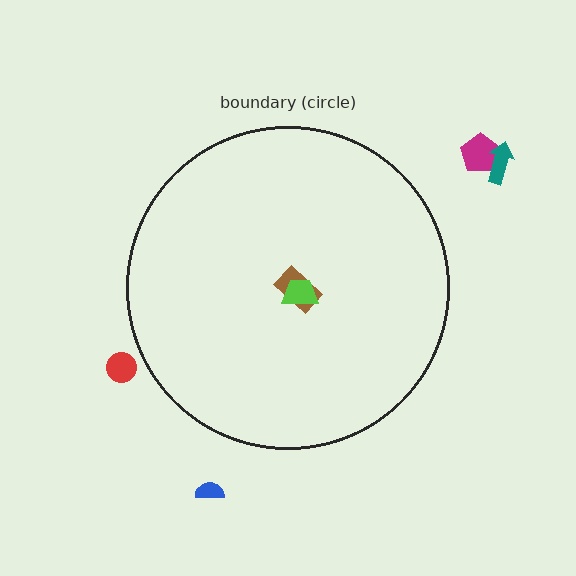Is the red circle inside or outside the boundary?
Outside.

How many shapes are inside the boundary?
2 inside, 4 outside.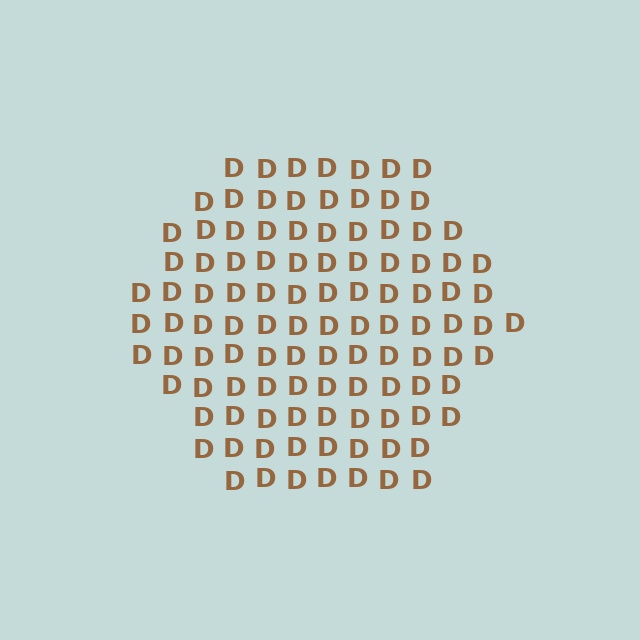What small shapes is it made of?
It is made of small letter D's.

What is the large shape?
The large shape is a hexagon.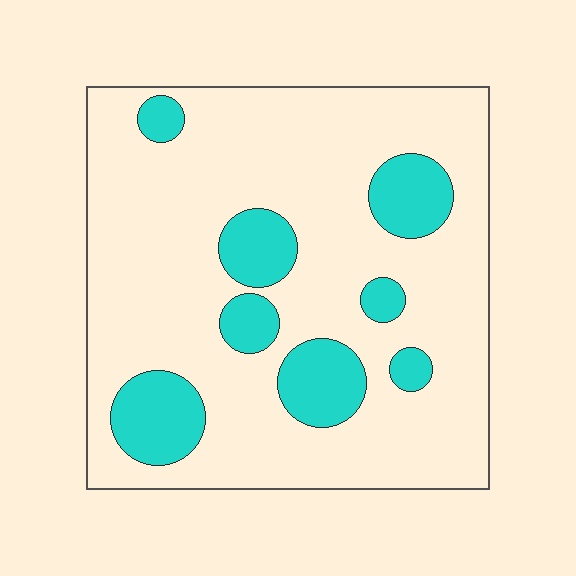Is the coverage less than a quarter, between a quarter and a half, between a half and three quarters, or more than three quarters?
Less than a quarter.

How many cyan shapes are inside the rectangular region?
8.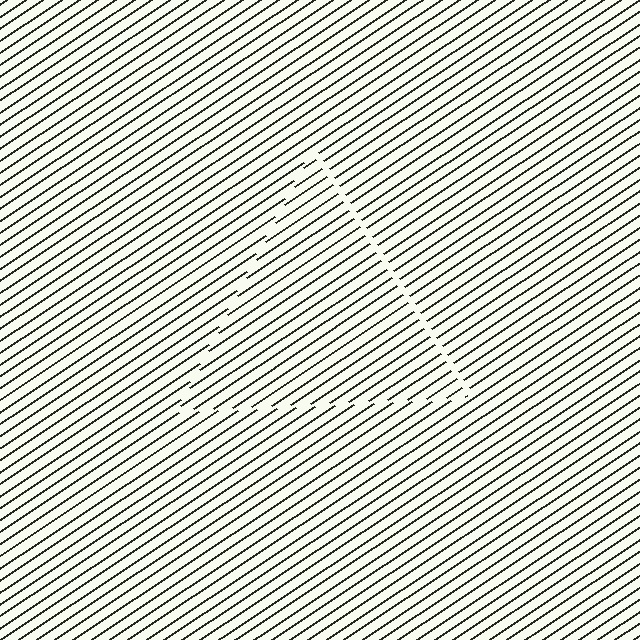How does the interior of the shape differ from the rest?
The interior of the shape contains the same grating, shifted by half a period — the contour is defined by the phase discontinuity where line-ends from the inner and outer gratings abut.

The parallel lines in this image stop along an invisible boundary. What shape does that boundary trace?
An illusory triangle. The interior of the shape contains the same grating, shifted by half a period — the contour is defined by the phase discontinuity where line-ends from the inner and outer gratings abut.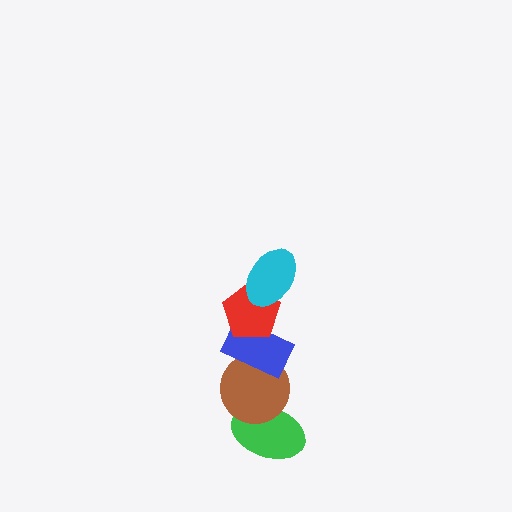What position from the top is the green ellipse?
The green ellipse is 5th from the top.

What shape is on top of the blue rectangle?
The red pentagon is on top of the blue rectangle.